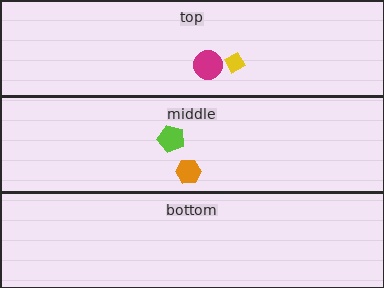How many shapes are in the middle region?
2.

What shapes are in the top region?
The yellow diamond, the magenta circle.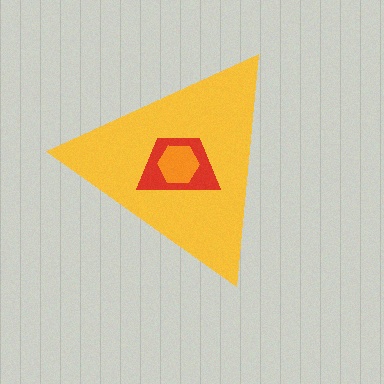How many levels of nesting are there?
3.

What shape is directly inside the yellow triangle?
The red trapezoid.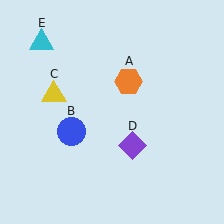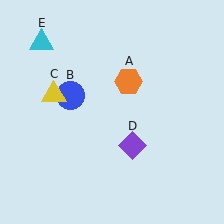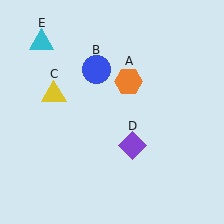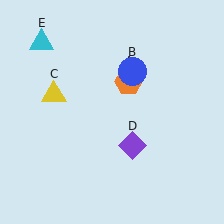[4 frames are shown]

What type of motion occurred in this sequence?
The blue circle (object B) rotated clockwise around the center of the scene.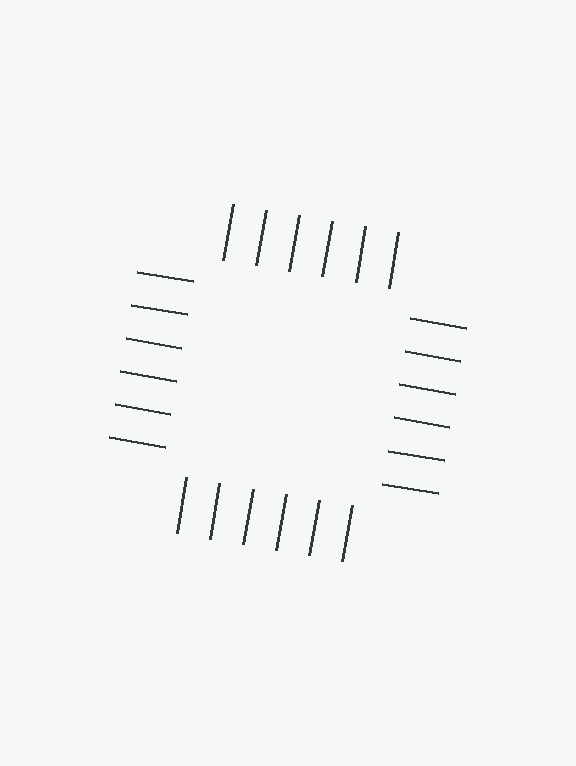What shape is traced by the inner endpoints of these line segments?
An illusory square — the line segments terminate on its edges but no continuous stroke is drawn.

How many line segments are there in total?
24 — 6 along each of the 4 edges.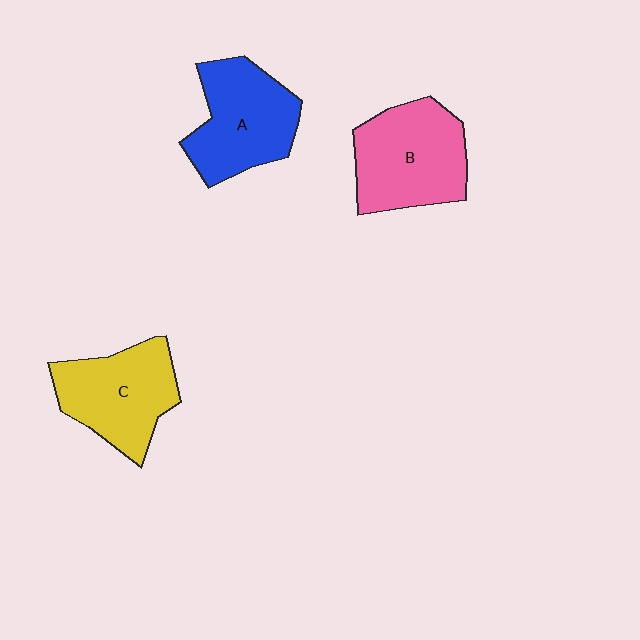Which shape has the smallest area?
Shape C (yellow).